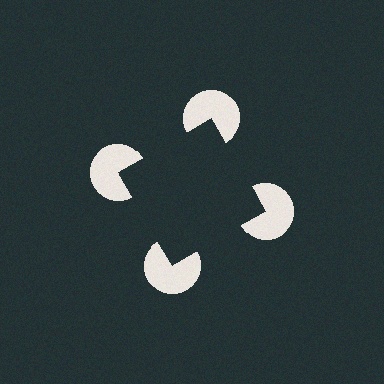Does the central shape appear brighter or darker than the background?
It typically appears slightly darker than the background, even though no actual brightness change is drawn.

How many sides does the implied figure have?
4 sides.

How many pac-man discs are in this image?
There are 4 — one at each vertex of the illusory square.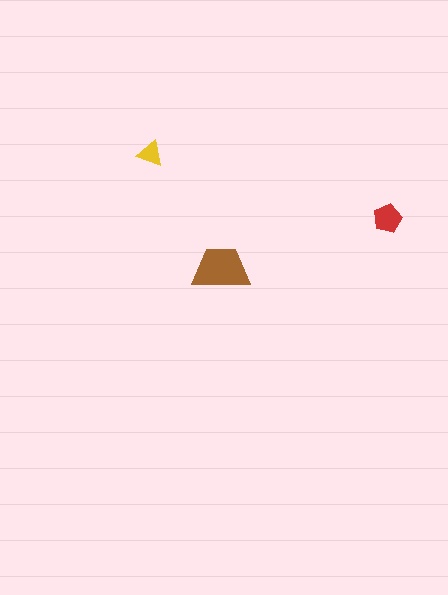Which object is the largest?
The brown trapezoid.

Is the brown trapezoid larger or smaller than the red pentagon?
Larger.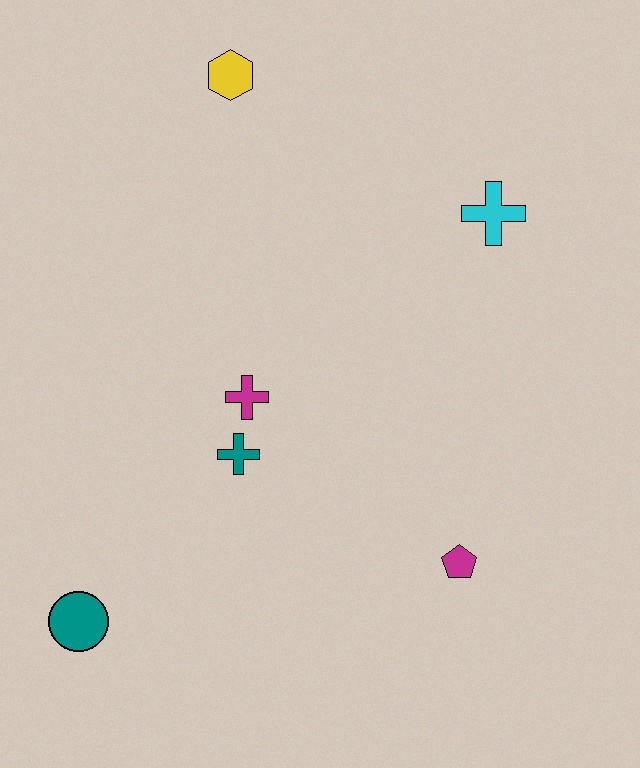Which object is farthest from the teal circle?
The cyan cross is farthest from the teal circle.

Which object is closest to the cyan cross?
The yellow hexagon is closest to the cyan cross.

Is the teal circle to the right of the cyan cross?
No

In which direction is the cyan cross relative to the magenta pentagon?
The cyan cross is above the magenta pentagon.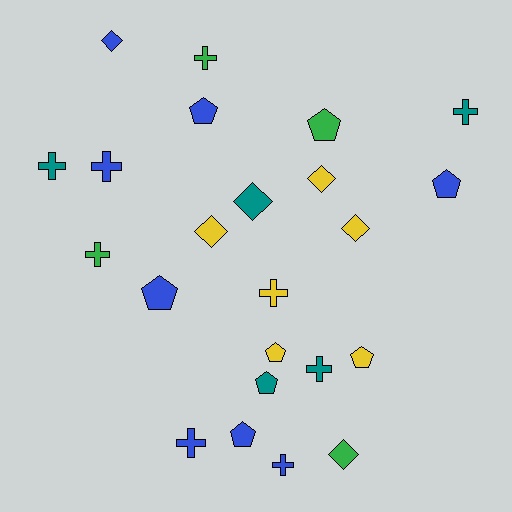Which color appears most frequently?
Blue, with 8 objects.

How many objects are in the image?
There are 23 objects.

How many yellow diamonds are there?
There are 3 yellow diamonds.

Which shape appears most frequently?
Cross, with 9 objects.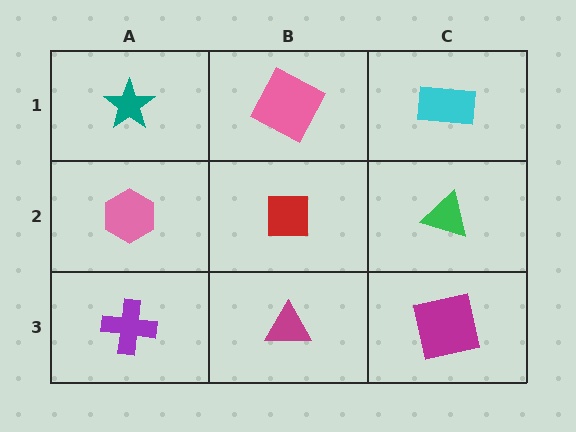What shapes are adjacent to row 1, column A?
A pink hexagon (row 2, column A), a pink square (row 1, column B).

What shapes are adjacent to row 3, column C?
A green triangle (row 2, column C), a magenta triangle (row 3, column B).